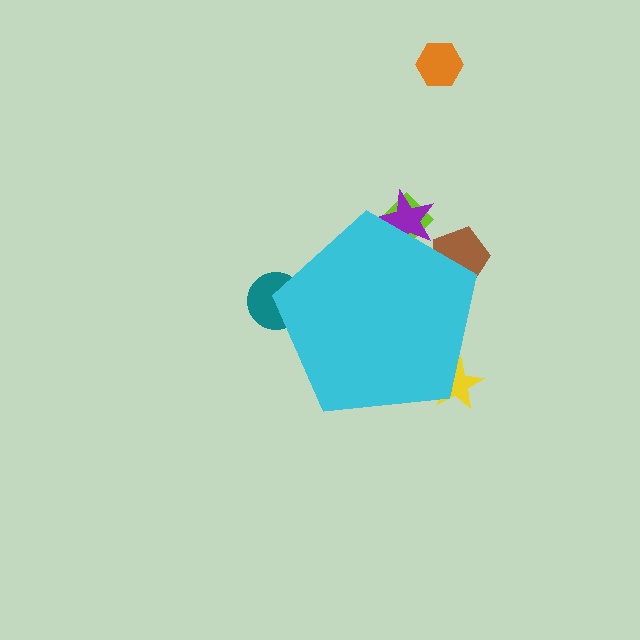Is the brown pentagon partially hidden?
Yes, the brown pentagon is partially hidden behind the cyan pentagon.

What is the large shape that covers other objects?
A cyan pentagon.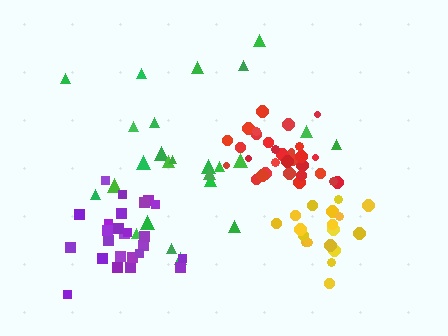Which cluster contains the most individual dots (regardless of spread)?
Red (30).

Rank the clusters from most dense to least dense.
red, yellow, purple, green.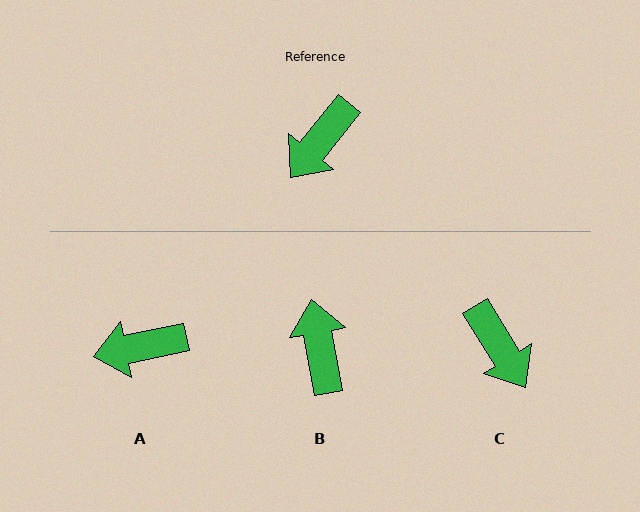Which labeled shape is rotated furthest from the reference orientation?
B, about 131 degrees away.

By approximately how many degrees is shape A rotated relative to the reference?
Approximately 39 degrees clockwise.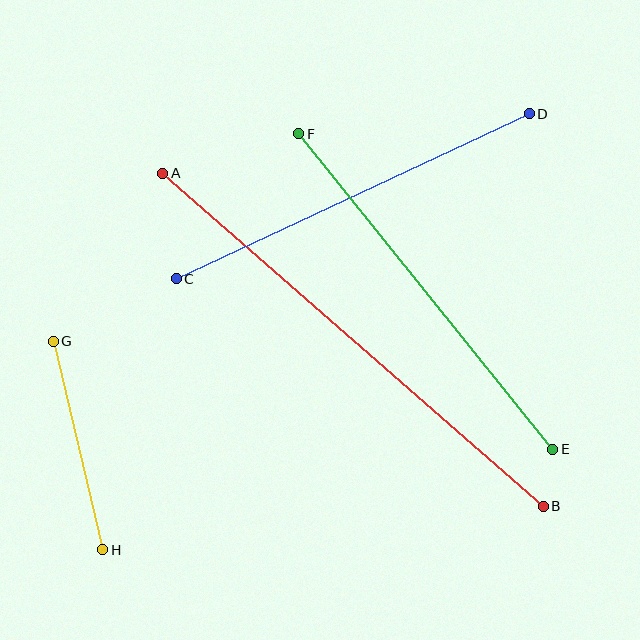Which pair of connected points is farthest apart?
Points A and B are farthest apart.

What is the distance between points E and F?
The distance is approximately 405 pixels.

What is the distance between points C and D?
The distance is approximately 390 pixels.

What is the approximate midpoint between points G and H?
The midpoint is at approximately (78, 446) pixels.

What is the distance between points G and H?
The distance is approximately 214 pixels.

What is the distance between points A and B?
The distance is approximately 506 pixels.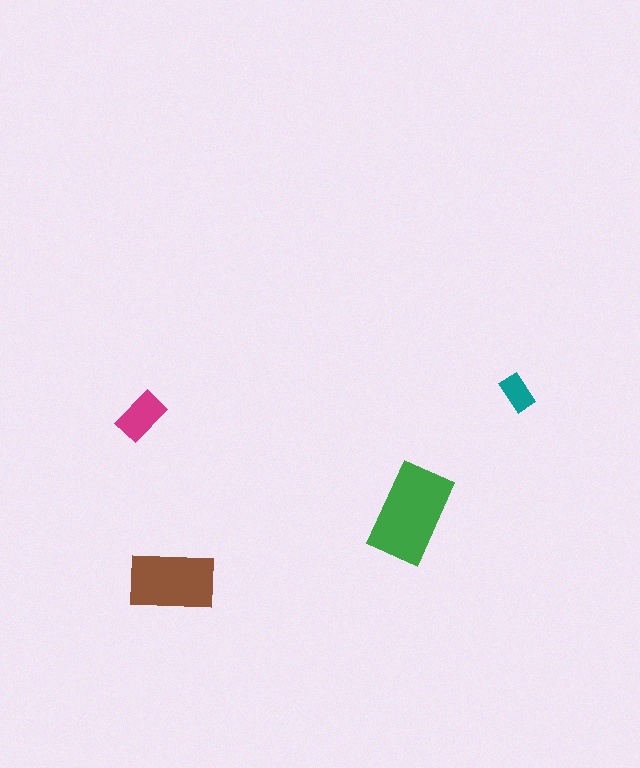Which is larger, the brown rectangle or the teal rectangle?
The brown one.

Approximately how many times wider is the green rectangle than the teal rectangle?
About 2.5 times wider.